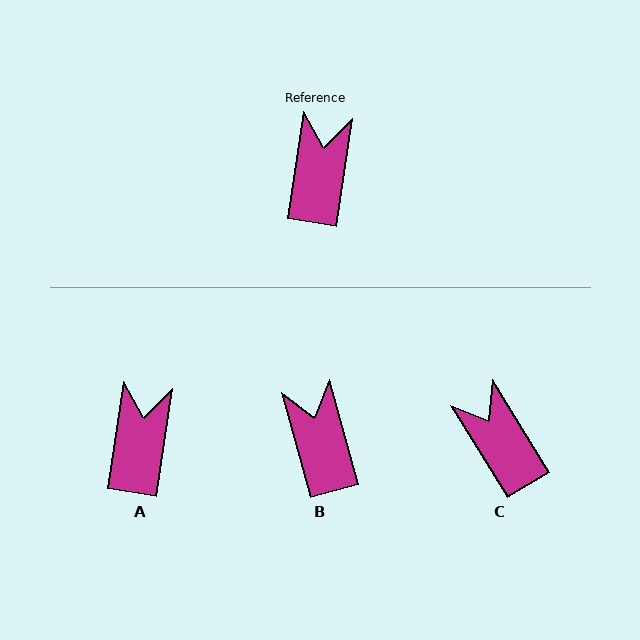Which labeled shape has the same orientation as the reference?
A.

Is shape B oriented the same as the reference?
No, it is off by about 24 degrees.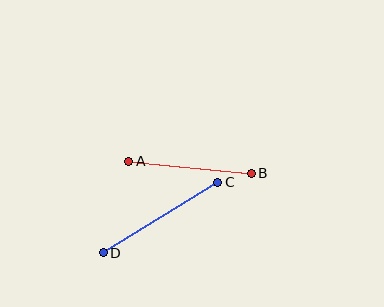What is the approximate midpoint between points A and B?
The midpoint is at approximately (190, 167) pixels.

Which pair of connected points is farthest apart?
Points C and D are farthest apart.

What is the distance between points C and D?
The distance is approximately 134 pixels.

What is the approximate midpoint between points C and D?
The midpoint is at approximately (161, 218) pixels.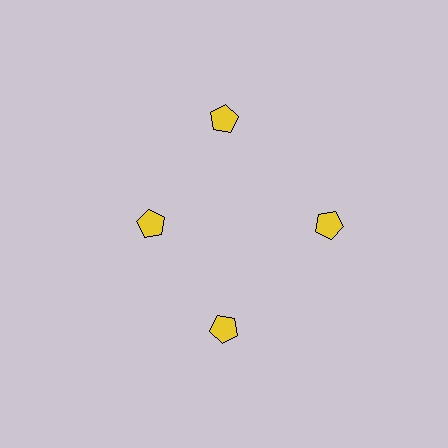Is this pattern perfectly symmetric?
No. The 4 yellow pentagons are arranged in a ring, but one element near the 9 o'clock position is pulled inward toward the center, breaking the 4-fold rotational symmetry.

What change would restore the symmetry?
The symmetry would be restored by moving it outward, back onto the ring so that all 4 pentagons sit at equal angles and equal distance from the center.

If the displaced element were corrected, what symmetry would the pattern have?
It would have 4-fold rotational symmetry — the pattern would map onto itself every 90 degrees.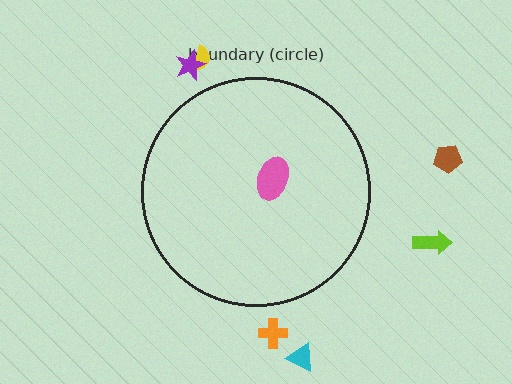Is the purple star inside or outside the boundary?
Outside.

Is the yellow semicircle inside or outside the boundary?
Outside.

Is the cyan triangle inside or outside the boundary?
Outside.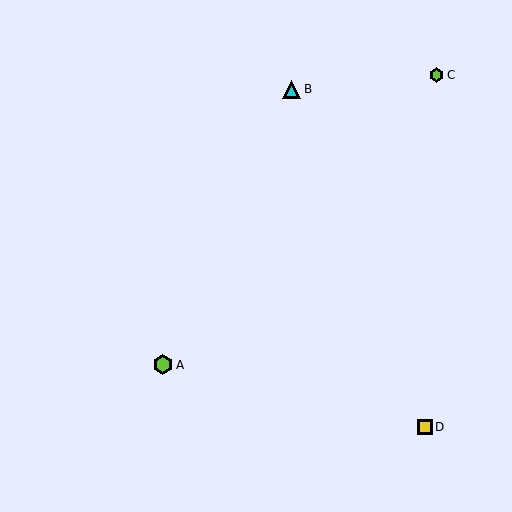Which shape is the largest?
The lime hexagon (labeled A) is the largest.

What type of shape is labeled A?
Shape A is a lime hexagon.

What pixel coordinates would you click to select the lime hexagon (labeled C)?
Click at (437, 75) to select the lime hexagon C.